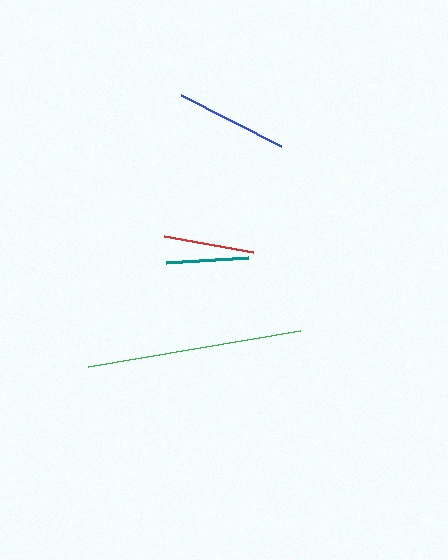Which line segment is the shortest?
The teal line is the shortest at approximately 82 pixels.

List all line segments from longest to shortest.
From longest to shortest: green, blue, red, teal.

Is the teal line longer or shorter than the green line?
The green line is longer than the teal line.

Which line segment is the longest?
The green line is the longest at approximately 214 pixels.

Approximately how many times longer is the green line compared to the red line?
The green line is approximately 2.4 times the length of the red line.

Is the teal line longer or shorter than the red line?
The red line is longer than the teal line.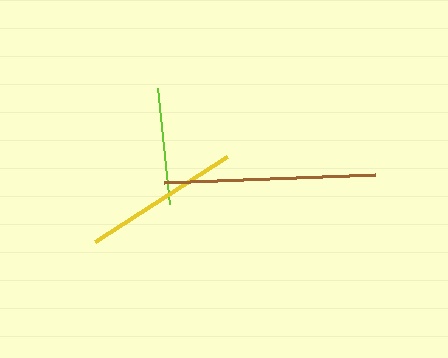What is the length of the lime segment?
The lime segment is approximately 117 pixels long.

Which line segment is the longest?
The brown line is the longest at approximately 211 pixels.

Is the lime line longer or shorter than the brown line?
The brown line is longer than the lime line.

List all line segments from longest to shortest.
From longest to shortest: brown, yellow, lime.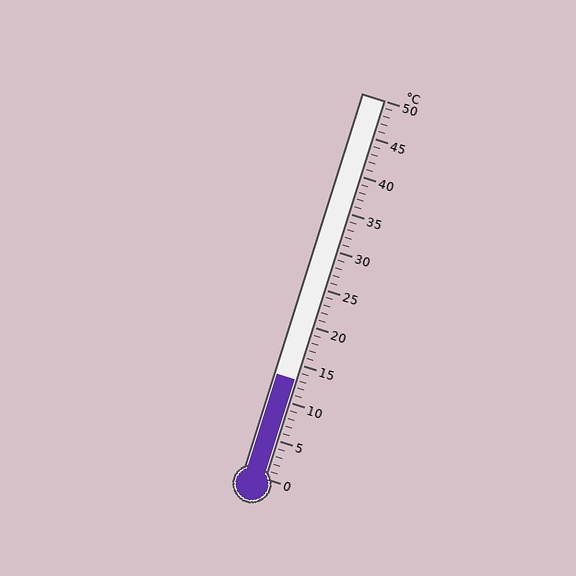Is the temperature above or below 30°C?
The temperature is below 30°C.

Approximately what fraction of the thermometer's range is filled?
The thermometer is filled to approximately 25% of its range.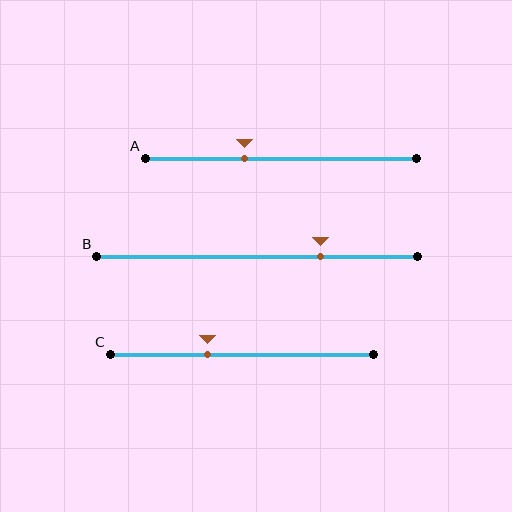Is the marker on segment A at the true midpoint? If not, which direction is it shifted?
No, the marker on segment A is shifted to the left by about 13% of the segment length.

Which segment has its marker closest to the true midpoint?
Segment C has its marker closest to the true midpoint.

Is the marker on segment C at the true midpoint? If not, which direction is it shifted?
No, the marker on segment C is shifted to the left by about 13% of the segment length.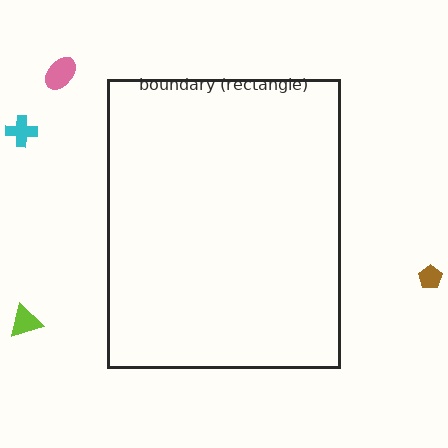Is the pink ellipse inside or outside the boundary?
Outside.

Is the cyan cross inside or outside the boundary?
Outside.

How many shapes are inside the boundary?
0 inside, 4 outside.